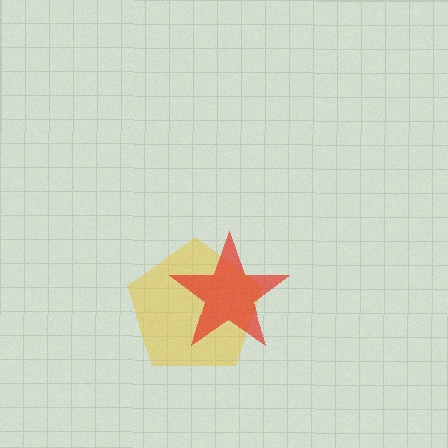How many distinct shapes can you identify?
There are 2 distinct shapes: a yellow pentagon, a red star.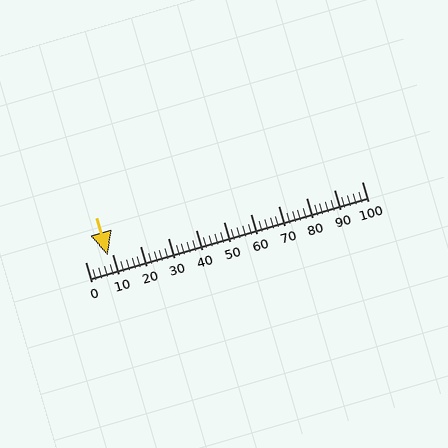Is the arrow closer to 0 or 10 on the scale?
The arrow is closer to 10.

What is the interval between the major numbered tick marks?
The major tick marks are spaced 10 units apart.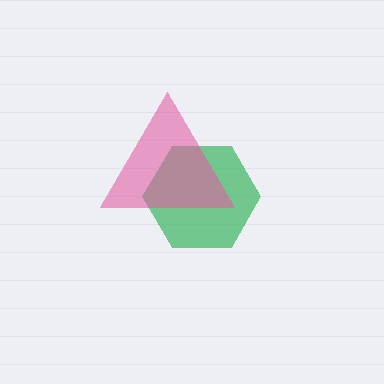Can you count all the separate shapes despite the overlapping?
Yes, there are 2 separate shapes.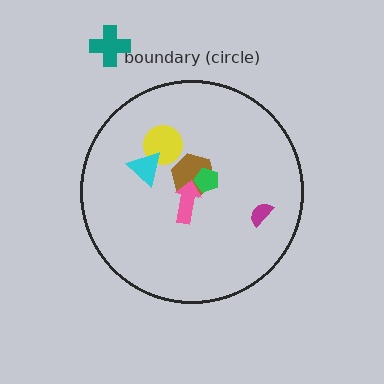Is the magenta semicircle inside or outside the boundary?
Inside.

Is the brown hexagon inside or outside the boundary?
Inside.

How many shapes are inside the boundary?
6 inside, 1 outside.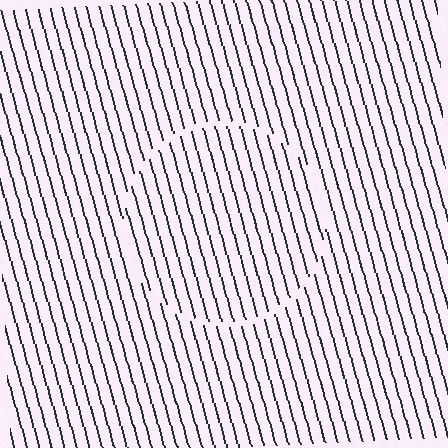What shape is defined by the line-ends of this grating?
An illusory circle. The interior of the shape contains the same grating, shifted by half a period — the contour is defined by the phase discontinuity where line-ends from the inner and outer gratings abut.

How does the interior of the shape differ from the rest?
The interior of the shape contains the same grating, shifted by half a period — the contour is defined by the phase discontinuity where line-ends from the inner and outer gratings abut.